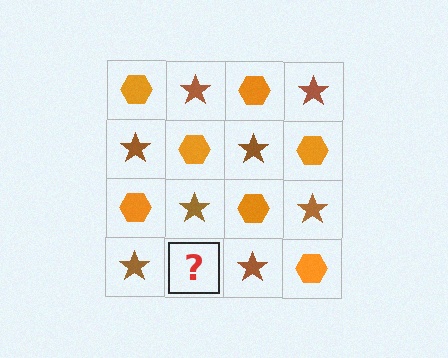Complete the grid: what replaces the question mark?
The question mark should be replaced with an orange hexagon.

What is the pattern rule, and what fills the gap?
The rule is that it alternates orange hexagon and brown star in a checkerboard pattern. The gap should be filled with an orange hexagon.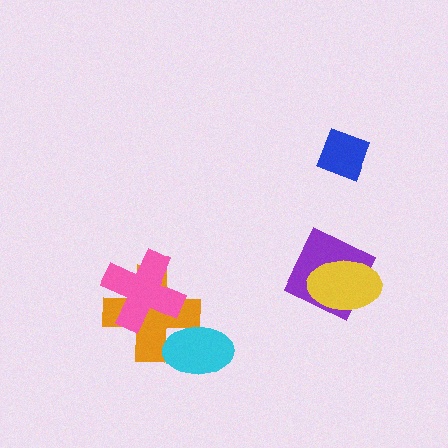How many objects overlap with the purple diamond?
1 object overlaps with the purple diamond.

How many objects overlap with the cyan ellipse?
1 object overlaps with the cyan ellipse.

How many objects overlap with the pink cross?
1 object overlaps with the pink cross.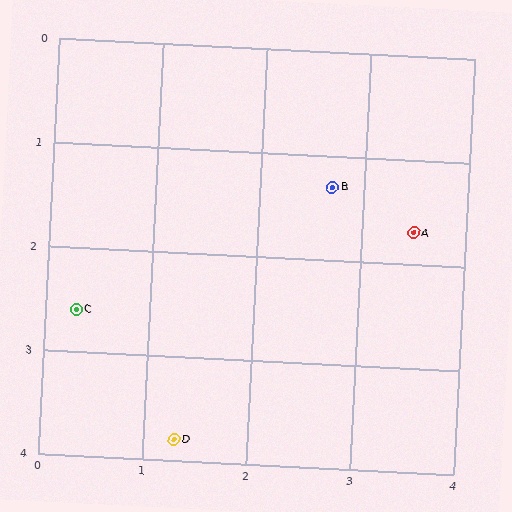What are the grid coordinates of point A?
Point A is at approximately (3.5, 1.7).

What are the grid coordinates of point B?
Point B is at approximately (2.7, 1.3).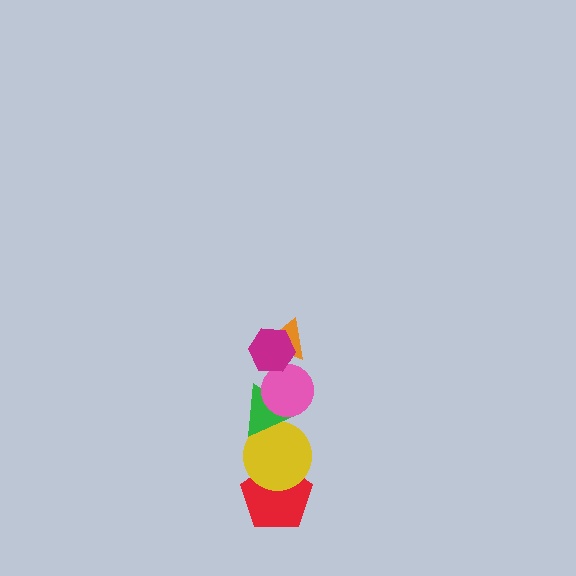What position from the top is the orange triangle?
The orange triangle is 2nd from the top.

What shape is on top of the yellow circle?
The green triangle is on top of the yellow circle.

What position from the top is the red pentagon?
The red pentagon is 6th from the top.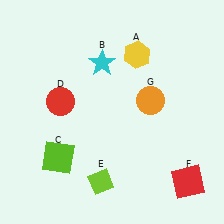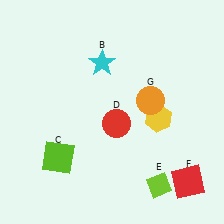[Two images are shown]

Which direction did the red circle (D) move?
The red circle (D) moved right.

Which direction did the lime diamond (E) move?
The lime diamond (E) moved right.